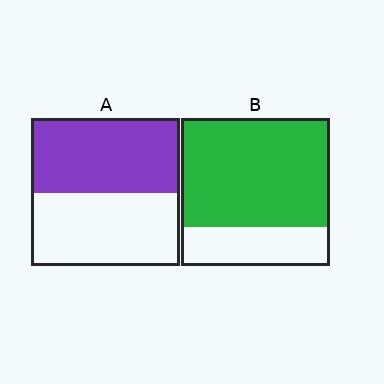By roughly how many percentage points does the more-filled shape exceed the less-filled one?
By roughly 25 percentage points (B over A).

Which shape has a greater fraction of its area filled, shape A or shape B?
Shape B.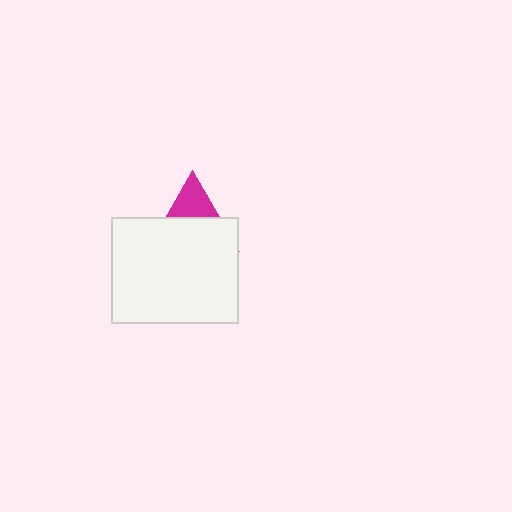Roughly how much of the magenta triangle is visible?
A small part of it is visible (roughly 34%).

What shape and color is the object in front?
The object in front is a white rectangle.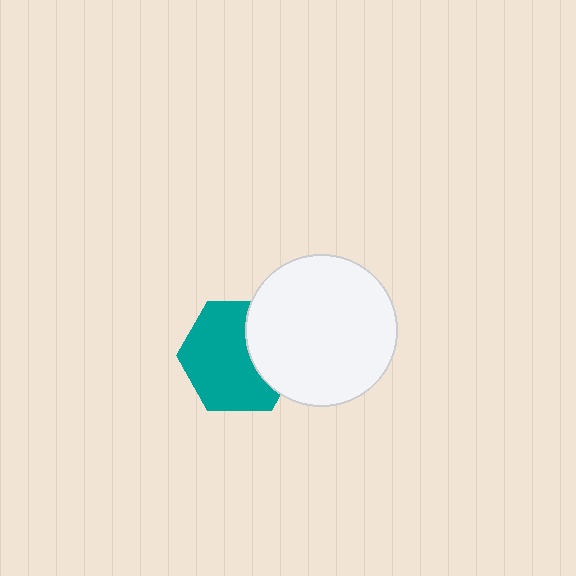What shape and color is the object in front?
The object in front is a white circle.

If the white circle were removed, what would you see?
You would see the complete teal hexagon.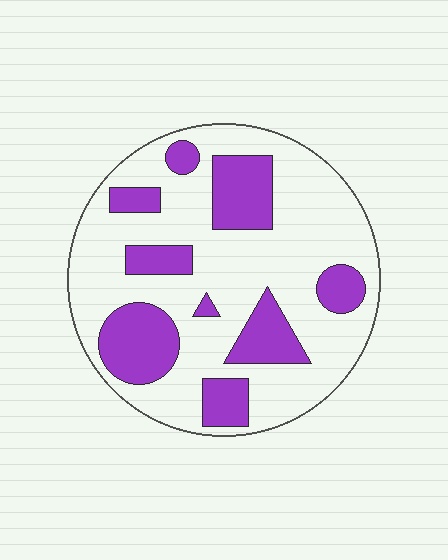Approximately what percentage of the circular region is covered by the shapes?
Approximately 30%.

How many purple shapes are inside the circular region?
9.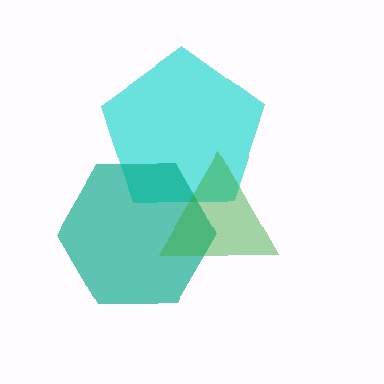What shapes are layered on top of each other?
The layered shapes are: a cyan pentagon, a teal hexagon, a green triangle.